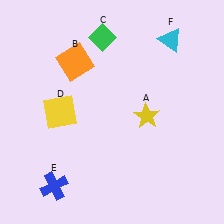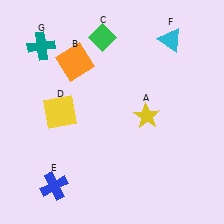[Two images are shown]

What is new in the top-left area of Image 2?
A teal cross (G) was added in the top-left area of Image 2.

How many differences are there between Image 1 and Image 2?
There is 1 difference between the two images.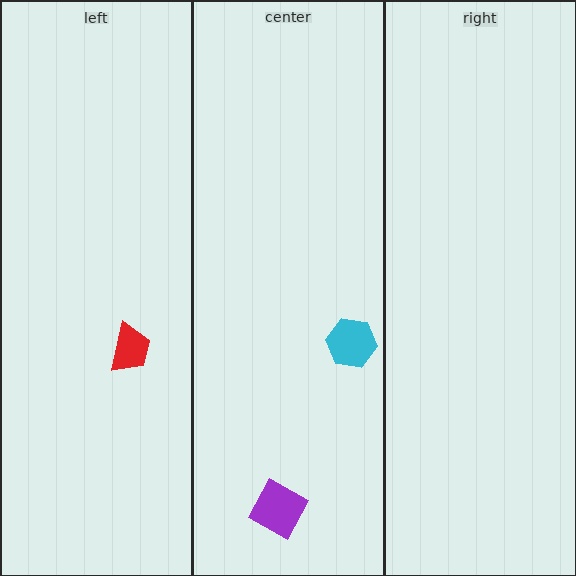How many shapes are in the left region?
1.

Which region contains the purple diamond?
The center region.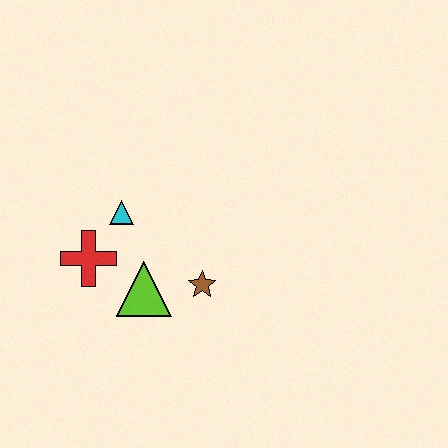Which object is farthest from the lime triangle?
The cyan triangle is farthest from the lime triangle.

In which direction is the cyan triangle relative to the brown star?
The cyan triangle is to the left of the brown star.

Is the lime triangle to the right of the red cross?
Yes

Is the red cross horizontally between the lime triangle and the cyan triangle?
No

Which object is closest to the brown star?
The lime triangle is closest to the brown star.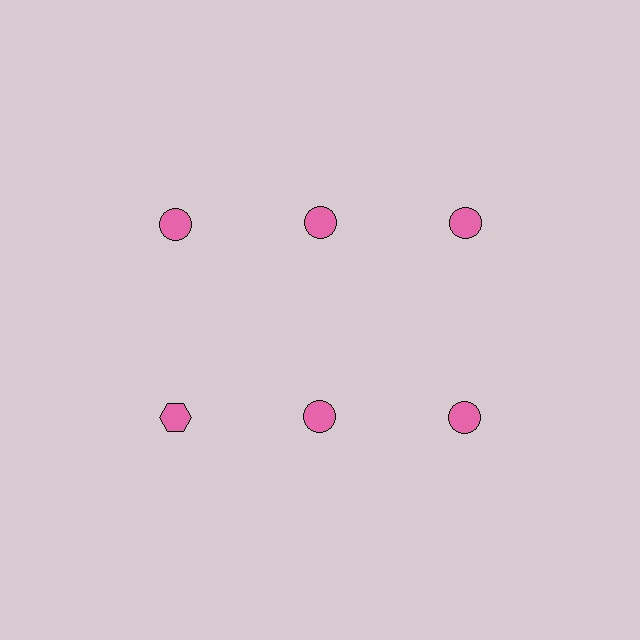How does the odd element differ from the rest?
It has a different shape: hexagon instead of circle.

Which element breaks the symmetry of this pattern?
The pink hexagon in the second row, leftmost column breaks the symmetry. All other shapes are pink circles.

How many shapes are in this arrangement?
There are 6 shapes arranged in a grid pattern.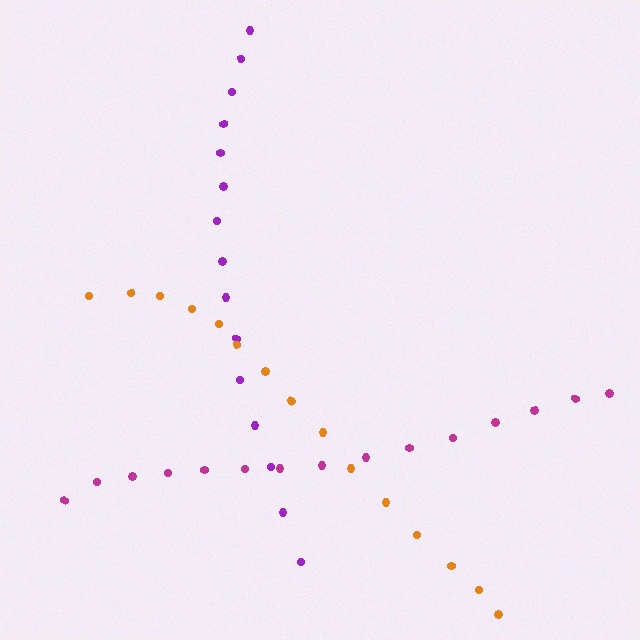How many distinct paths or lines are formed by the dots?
There are 3 distinct paths.